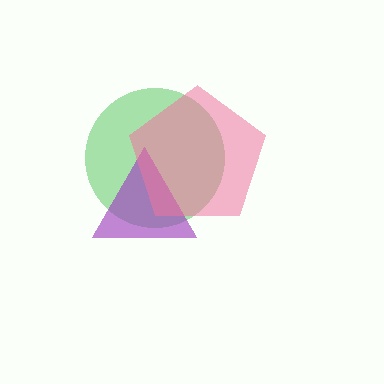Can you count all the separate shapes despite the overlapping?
Yes, there are 3 separate shapes.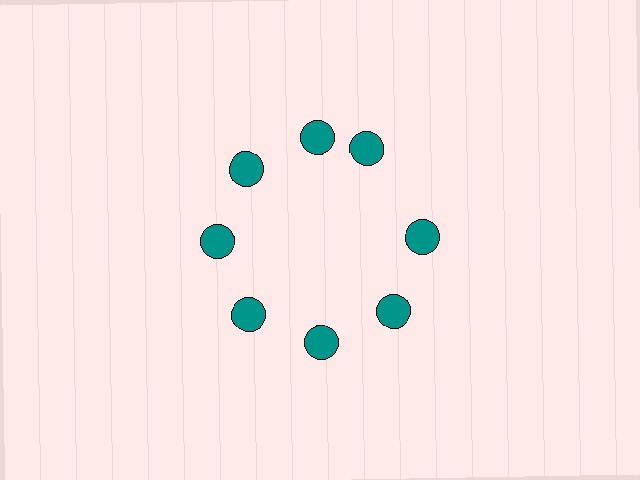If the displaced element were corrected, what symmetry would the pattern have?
It would have 8-fold rotational symmetry — the pattern would map onto itself every 45 degrees.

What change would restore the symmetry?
The symmetry would be restored by rotating it back into even spacing with its neighbors so that all 8 circles sit at equal angles and equal distance from the center.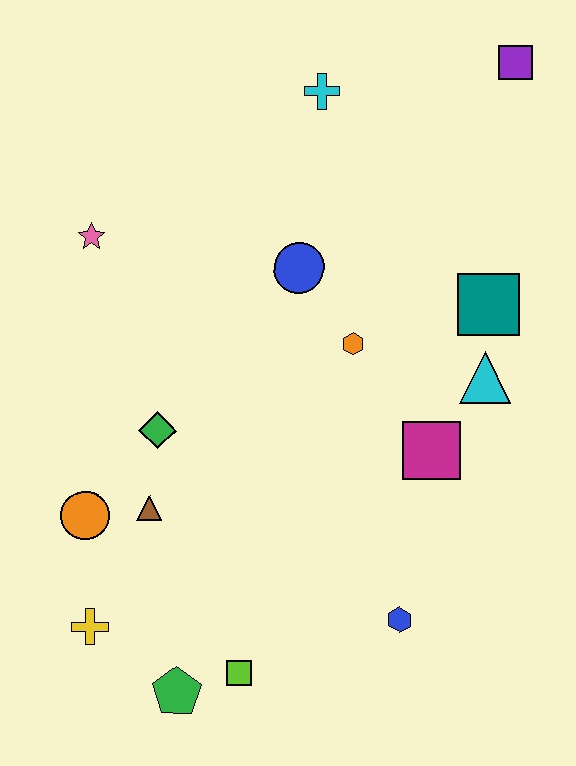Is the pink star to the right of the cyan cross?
No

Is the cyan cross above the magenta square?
Yes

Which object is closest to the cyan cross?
The blue circle is closest to the cyan cross.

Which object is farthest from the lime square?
The purple square is farthest from the lime square.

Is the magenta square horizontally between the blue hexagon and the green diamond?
No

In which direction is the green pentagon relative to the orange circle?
The green pentagon is below the orange circle.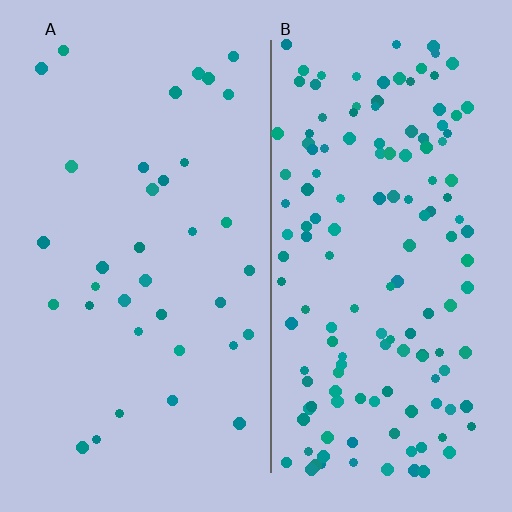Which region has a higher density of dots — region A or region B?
B (the right).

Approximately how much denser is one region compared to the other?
Approximately 4.1× — region B over region A.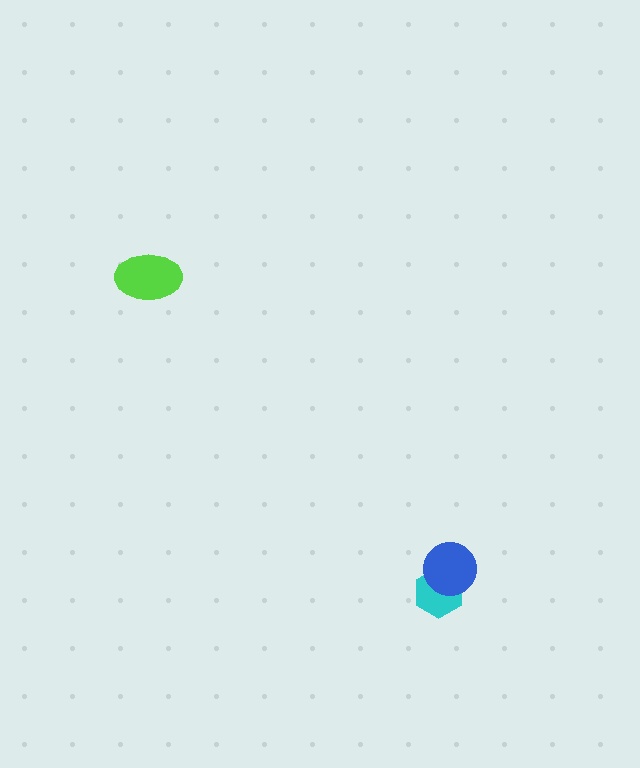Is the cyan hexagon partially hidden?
Yes, it is partially covered by another shape.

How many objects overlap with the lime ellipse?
0 objects overlap with the lime ellipse.